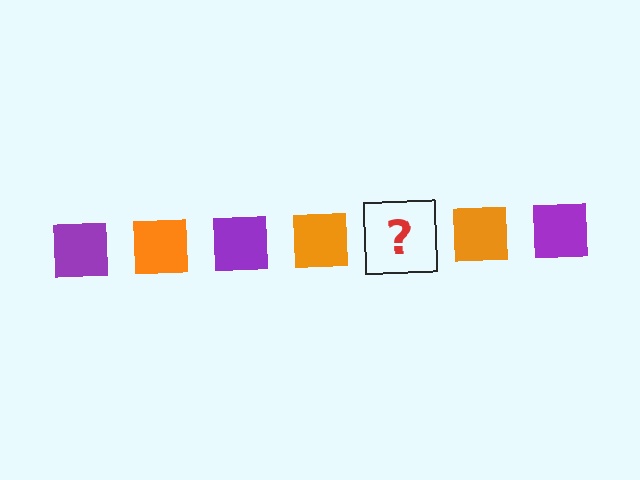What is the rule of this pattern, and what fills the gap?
The rule is that the pattern cycles through purple, orange squares. The gap should be filled with a purple square.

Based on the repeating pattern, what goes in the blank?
The blank should be a purple square.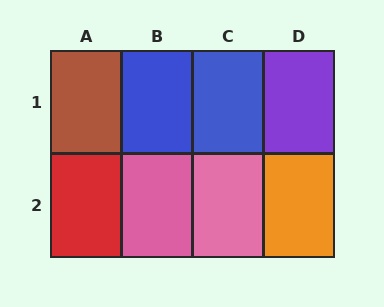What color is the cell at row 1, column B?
Blue.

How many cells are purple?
1 cell is purple.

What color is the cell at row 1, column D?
Purple.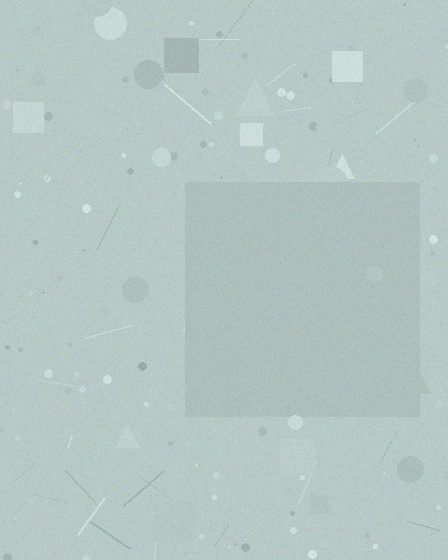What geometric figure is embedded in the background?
A square is embedded in the background.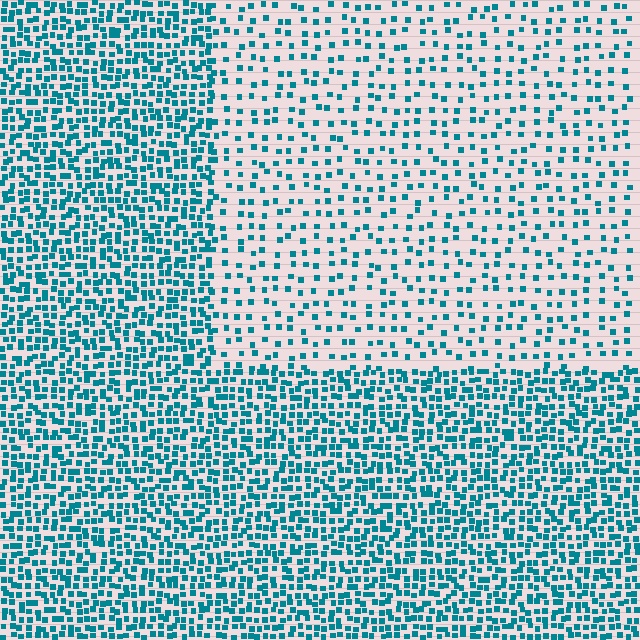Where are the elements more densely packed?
The elements are more densely packed outside the rectangle boundary.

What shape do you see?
I see a rectangle.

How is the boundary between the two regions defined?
The boundary is defined by a change in element density (approximately 2.5x ratio). All elements are the same color, size, and shape.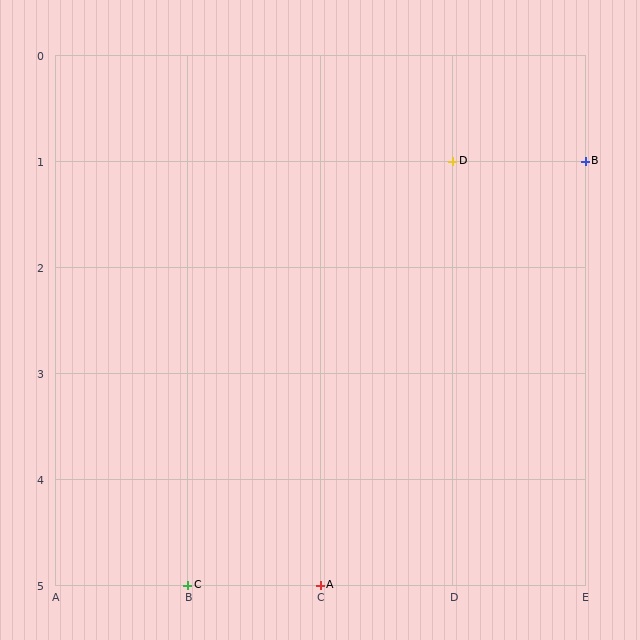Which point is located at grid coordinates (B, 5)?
Point C is at (B, 5).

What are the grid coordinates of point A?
Point A is at grid coordinates (C, 5).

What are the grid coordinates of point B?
Point B is at grid coordinates (E, 1).